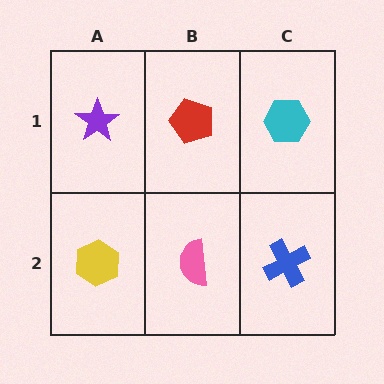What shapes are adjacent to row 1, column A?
A yellow hexagon (row 2, column A), a red pentagon (row 1, column B).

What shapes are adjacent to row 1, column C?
A blue cross (row 2, column C), a red pentagon (row 1, column B).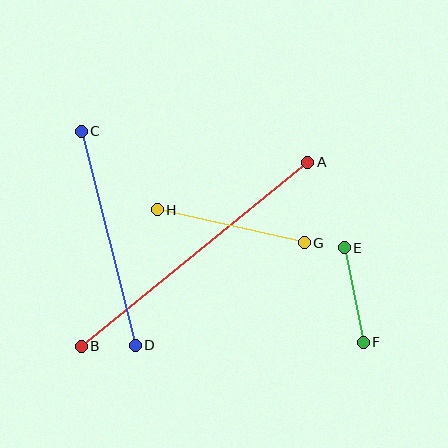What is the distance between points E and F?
The distance is approximately 97 pixels.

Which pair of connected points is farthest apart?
Points A and B are farthest apart.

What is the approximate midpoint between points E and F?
The midpoint is at approximately (354, 295) pixels.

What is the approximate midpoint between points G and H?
The midpoint is at approximately (231, 226) pixels.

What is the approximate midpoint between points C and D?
The midpoint is at approximately (108, 238) pixels.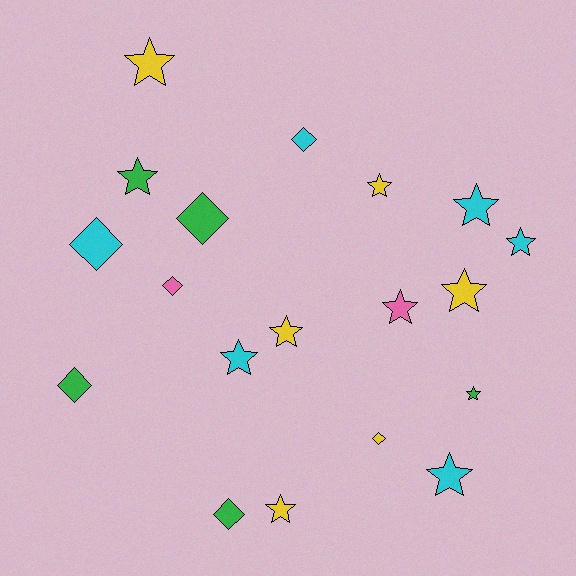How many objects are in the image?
There are 19 objects.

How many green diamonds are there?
There are 3 green diamonds.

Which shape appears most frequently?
Star, with 12 objects.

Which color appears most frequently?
Yellow, with 6 objects.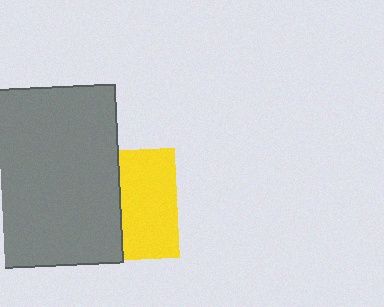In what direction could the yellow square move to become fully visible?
The yellow square could move right. That would shift it out from behind the gray rectangle entirely.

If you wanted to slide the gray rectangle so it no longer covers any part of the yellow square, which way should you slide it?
Slide it left — that is the most direct way to separate the two shapes.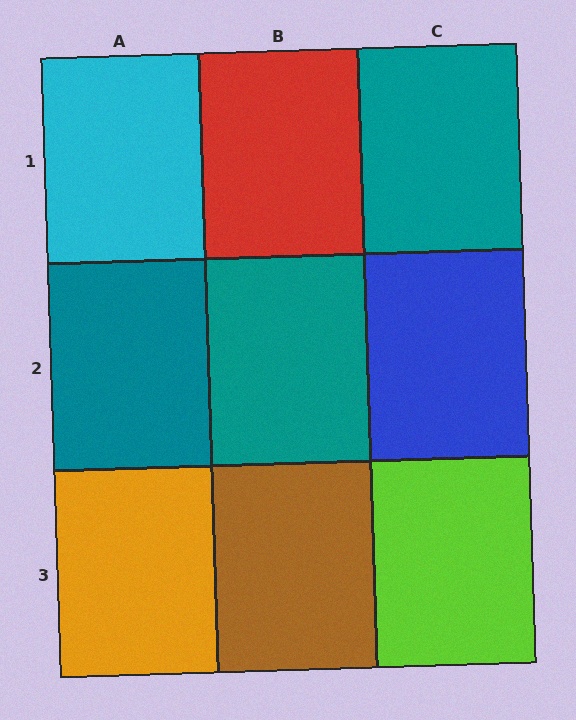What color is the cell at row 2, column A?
Teal.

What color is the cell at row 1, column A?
Cyan.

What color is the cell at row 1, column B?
Red.